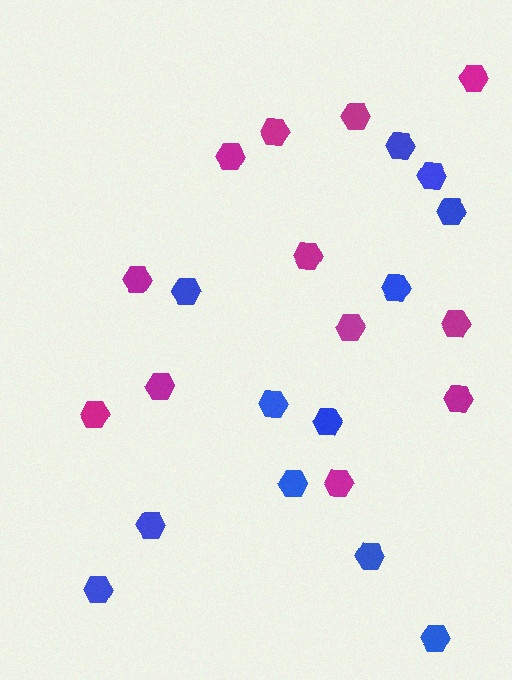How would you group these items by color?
There are 2 groups: one group of blue hexagons (12) and one group of magenta hexagons (12).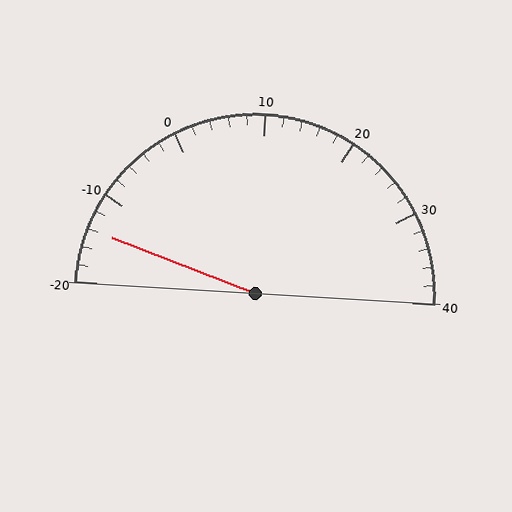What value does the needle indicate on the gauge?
The needle indicates approximately -14.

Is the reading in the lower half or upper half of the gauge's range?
The reading is in the lower half of the range (-20 to 40).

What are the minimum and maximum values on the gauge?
The gauge ranges from -20 to 40.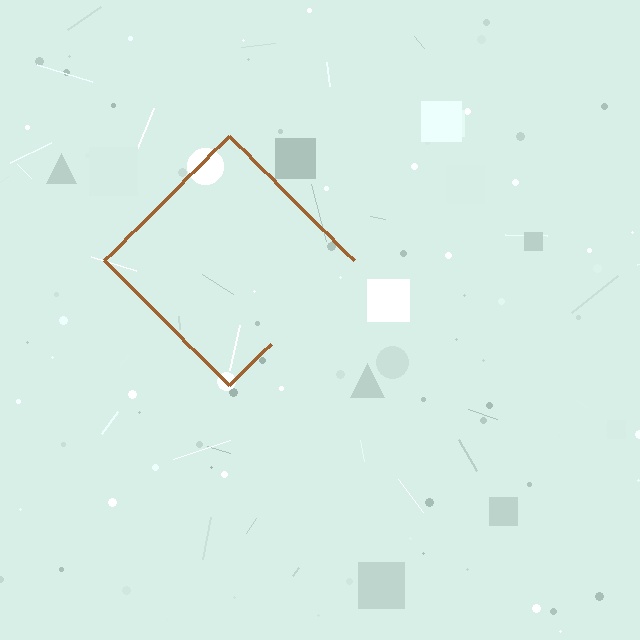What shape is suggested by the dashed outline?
The dashed outline suggests a diamond.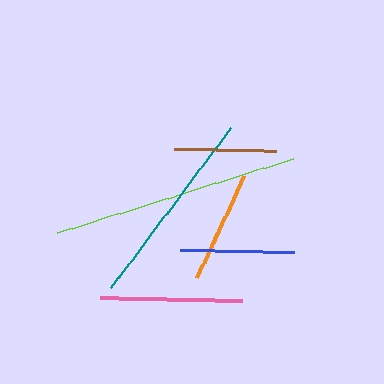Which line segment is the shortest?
The brown line is the shortest at approximately 102 pixels.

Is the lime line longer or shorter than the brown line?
The lime line is longer than the brown line.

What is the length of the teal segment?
The teal segment is approximately 200 pixels long.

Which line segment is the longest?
The lime line is the longest at approximately 247 pixels.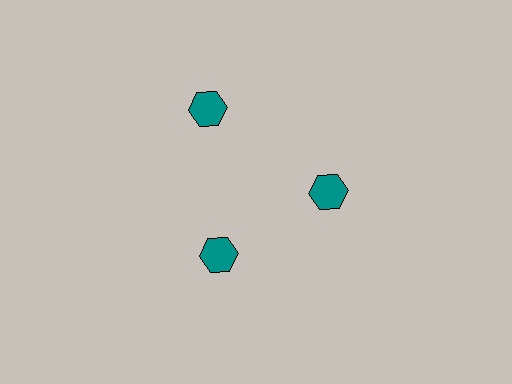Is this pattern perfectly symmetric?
No. The 3 teal hexagons are arranged in a ring, but one element near the 11 o'clock position is pushed outward from the center, breaking the 3-fold rotational symmetry.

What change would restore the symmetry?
The symmetry would be restored by moving it inward, back onto the ring so that all 3 hexagons sit at equal angles and equal distance from the center.